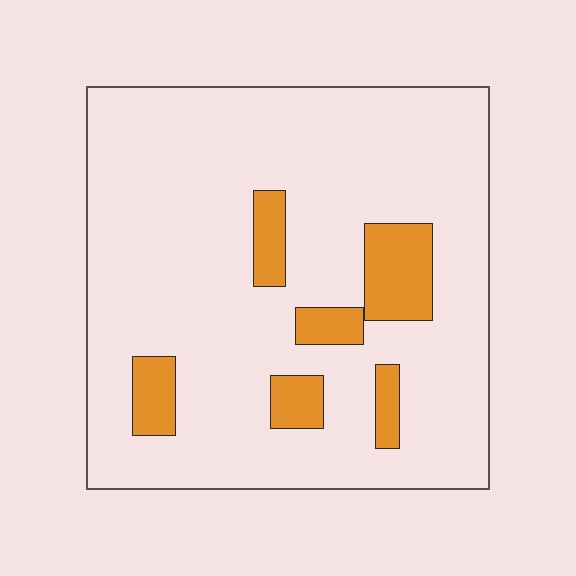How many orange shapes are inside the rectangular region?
6.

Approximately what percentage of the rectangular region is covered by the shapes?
Approximately 15%.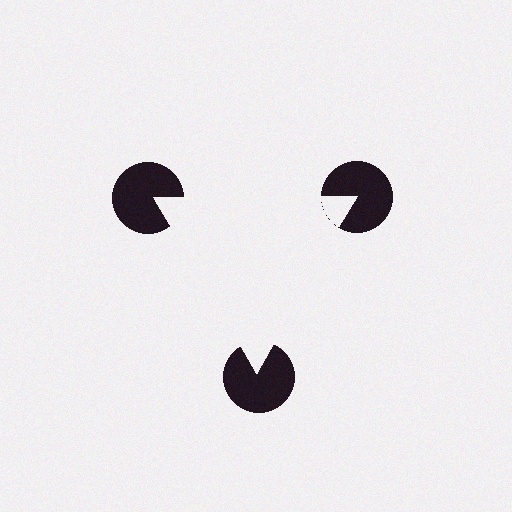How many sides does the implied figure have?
3 sides.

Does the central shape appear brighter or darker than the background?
It typically appears slightly brighter than the background, even though no actual brightness change is drawn.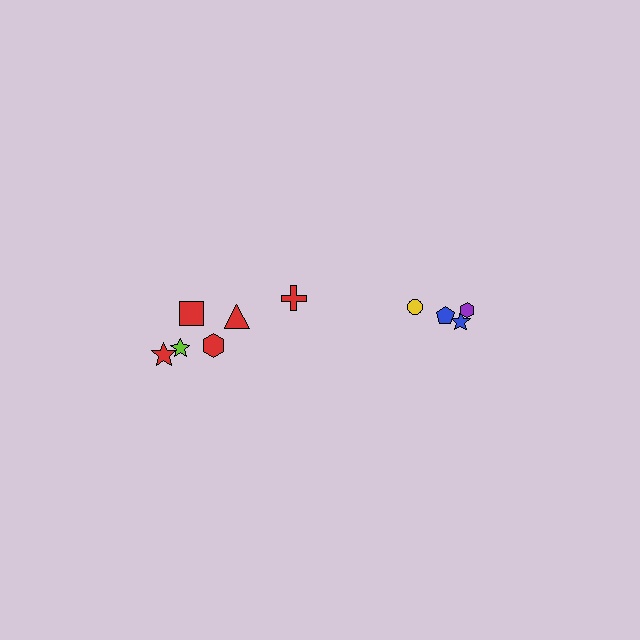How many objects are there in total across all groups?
There are 10 objects.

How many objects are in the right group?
There are 4 objects.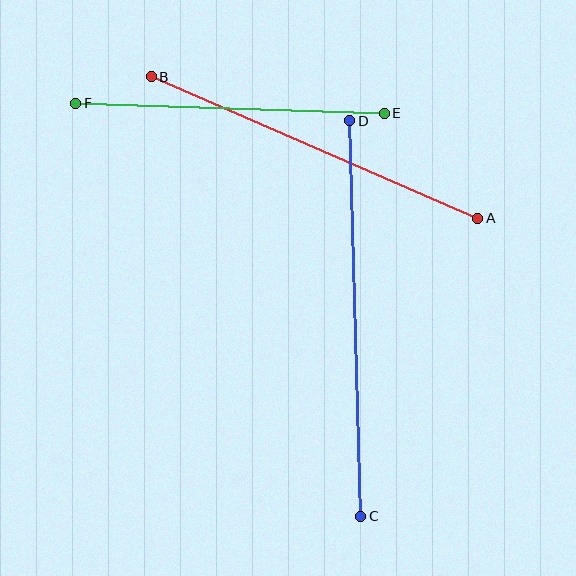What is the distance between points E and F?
The distance is approximately 308 pixels.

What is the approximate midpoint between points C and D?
The midpoint is at approximately (355, 318) pixels.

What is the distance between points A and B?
The distance is approximately 356 pixels.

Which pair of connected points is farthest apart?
Points C and D are farthest apart.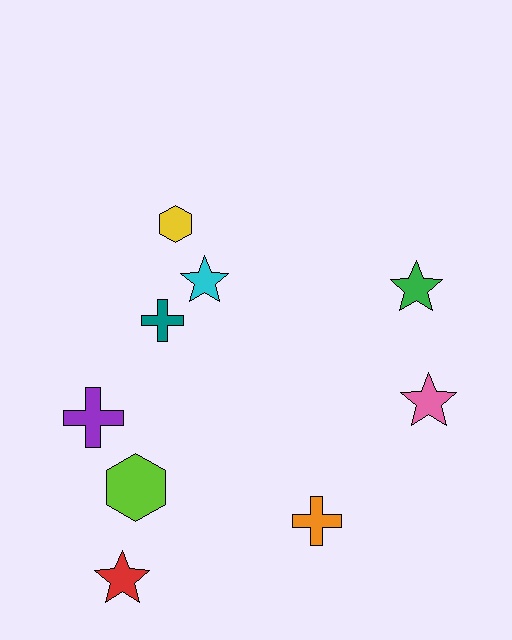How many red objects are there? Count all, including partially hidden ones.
There is 1 red object.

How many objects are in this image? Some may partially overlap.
There are 9 objects.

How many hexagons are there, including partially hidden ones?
There are 2 hexagons.